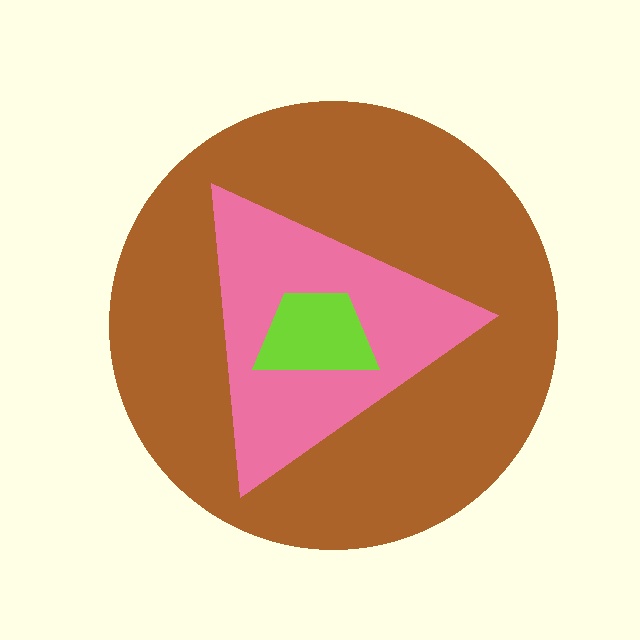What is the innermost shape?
The lime trapezoid.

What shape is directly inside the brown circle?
The pink triangle.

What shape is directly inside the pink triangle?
The lime trapezoid.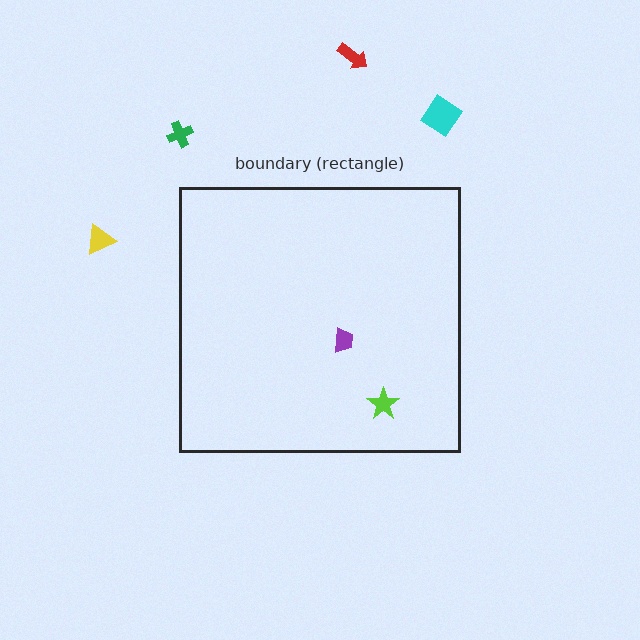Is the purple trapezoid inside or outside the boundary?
Inside.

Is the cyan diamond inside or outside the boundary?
Outside.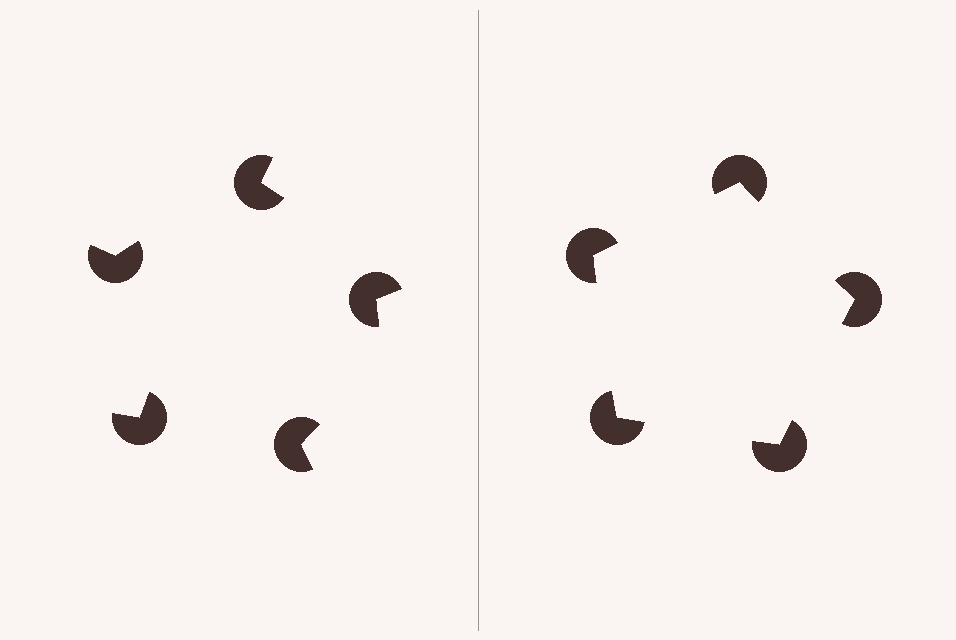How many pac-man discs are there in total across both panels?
10 — 5 on each side.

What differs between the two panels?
The pac-man discs are positioned identically on both sides; only the wedge orientations differ. On the right they align to a pentagon; on the left they are misaligned.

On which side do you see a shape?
An illusory pentagon appears on the right side. On the left side the wedge cuts are rotated, so no coherent shape forms.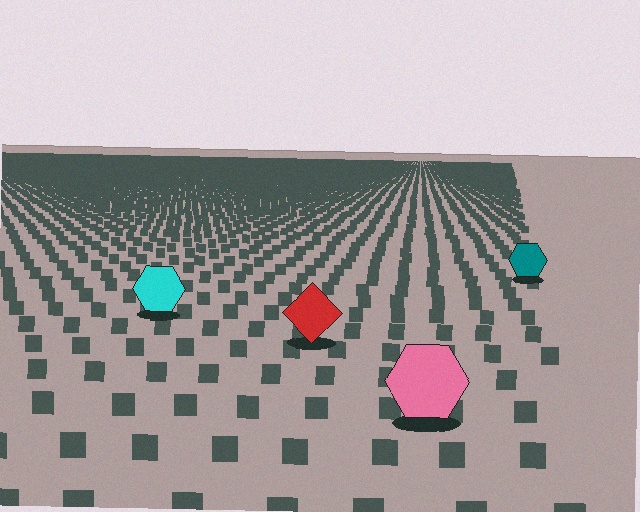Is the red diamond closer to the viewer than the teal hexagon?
Yes. The red diamond is closer — you can tell from the texture gradient: the ground texture is coarser near it.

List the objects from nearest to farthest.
From nearest to farthest: the pink hexagon, the red diamond, the cyan hexagon, the teal hexagon.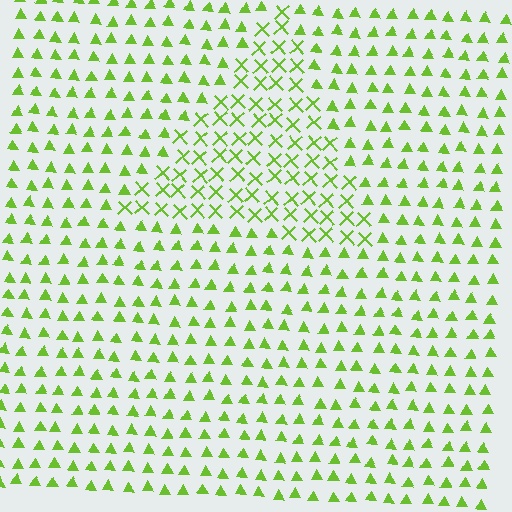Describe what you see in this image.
The image is filled with small lime elements arranged in a uniform grid. A triangle-shaped region contains X marks, while the surrounding area contains triangles. The boundary is defined purely by the change in element shape.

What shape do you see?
I see a triangle.